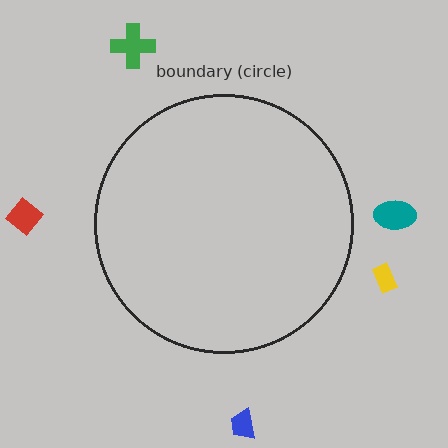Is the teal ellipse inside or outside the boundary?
Outside.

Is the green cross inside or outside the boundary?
Outside.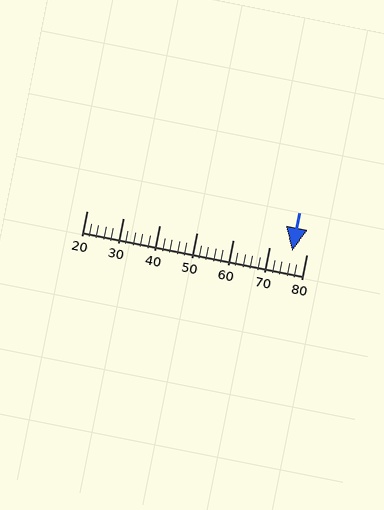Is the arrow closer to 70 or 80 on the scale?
The arrow is closer to 80.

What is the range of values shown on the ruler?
The ruler shows values from 20 to 80.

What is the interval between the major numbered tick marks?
The major tick marks are spaced 10 units apart.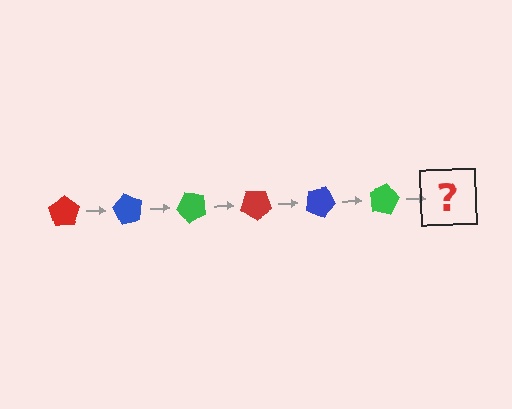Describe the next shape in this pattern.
It should be a red pentagon, rotated 360 degrees from the start.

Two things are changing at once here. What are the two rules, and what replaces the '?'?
The two rules are that it rotates 60 degrees each step and the color cycles through red, blue, and green. The '?' should be a red pentagon, rotated 360 degrees from the start.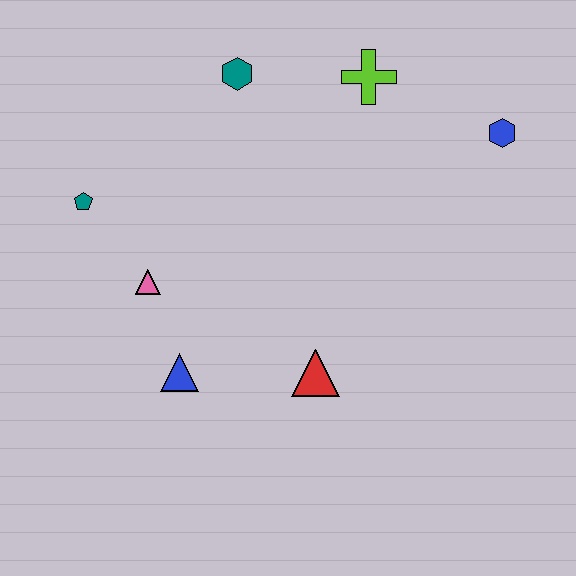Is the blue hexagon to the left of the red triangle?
No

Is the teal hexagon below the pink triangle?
No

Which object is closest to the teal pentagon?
The pink triangle is closest to the teal pentagon.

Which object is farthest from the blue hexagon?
The teal pentagon is farthest from the blue hexagon.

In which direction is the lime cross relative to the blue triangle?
The lime cross is above the blue triangle.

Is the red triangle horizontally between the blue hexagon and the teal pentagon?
Yes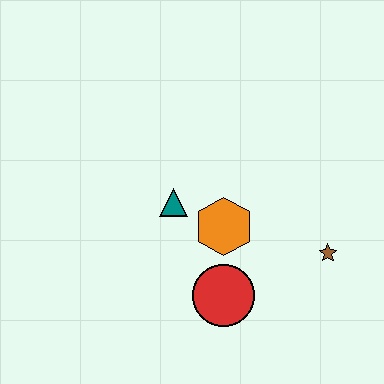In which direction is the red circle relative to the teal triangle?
The red circle is below the teal triangle.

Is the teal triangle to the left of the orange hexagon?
Yes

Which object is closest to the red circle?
The orange hexagon is closest to the red circle.